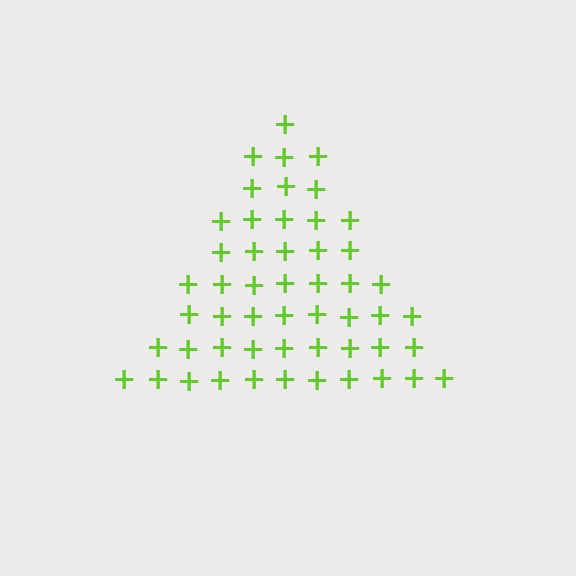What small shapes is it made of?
It is made of small plus signs.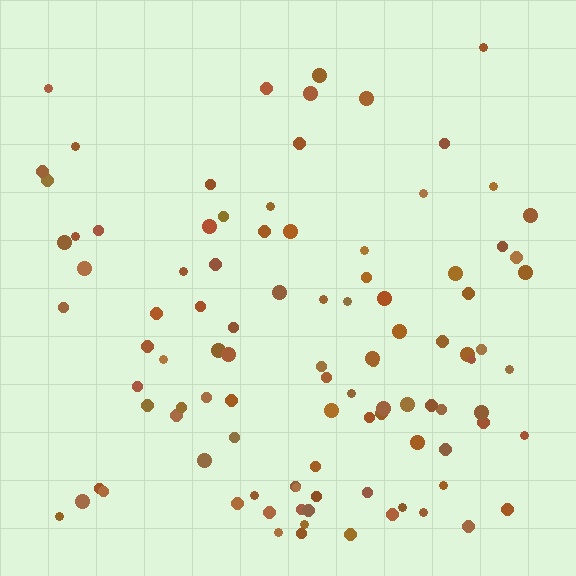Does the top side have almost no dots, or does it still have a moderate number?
Still a moderate number, just noticeably fewer than the bottom.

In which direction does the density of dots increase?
From top to bottom, with the bottom side densest.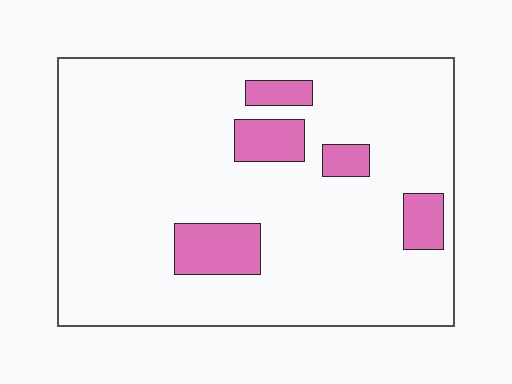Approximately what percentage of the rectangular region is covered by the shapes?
Approximately 10%.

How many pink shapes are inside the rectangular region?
5.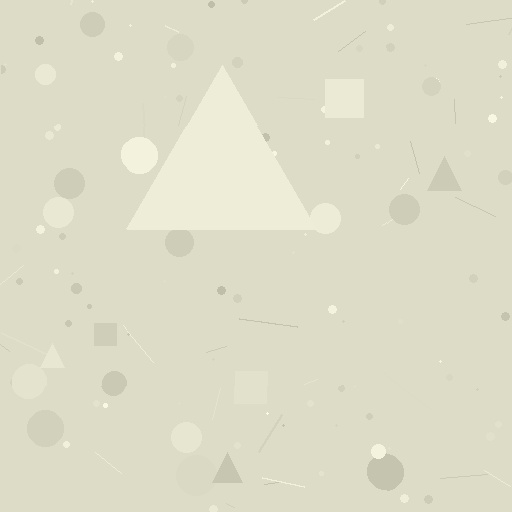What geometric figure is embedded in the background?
A triangle is embedded in the background.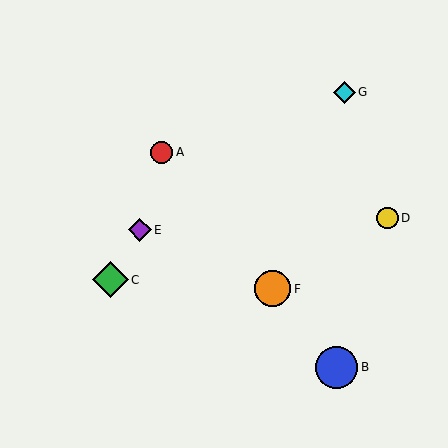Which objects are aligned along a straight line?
Objects A, B, F are aligned along a straight line.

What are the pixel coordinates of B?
Object B is at (337, 367).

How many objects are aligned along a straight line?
3 objects (A, B, F) are aligned along a straight line.